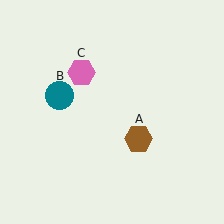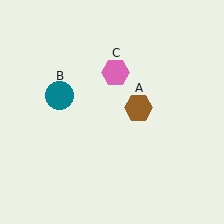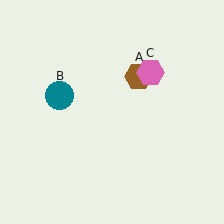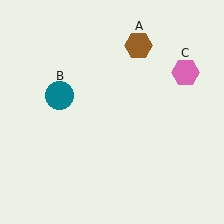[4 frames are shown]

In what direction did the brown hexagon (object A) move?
The brown hexagon (object A) moved up.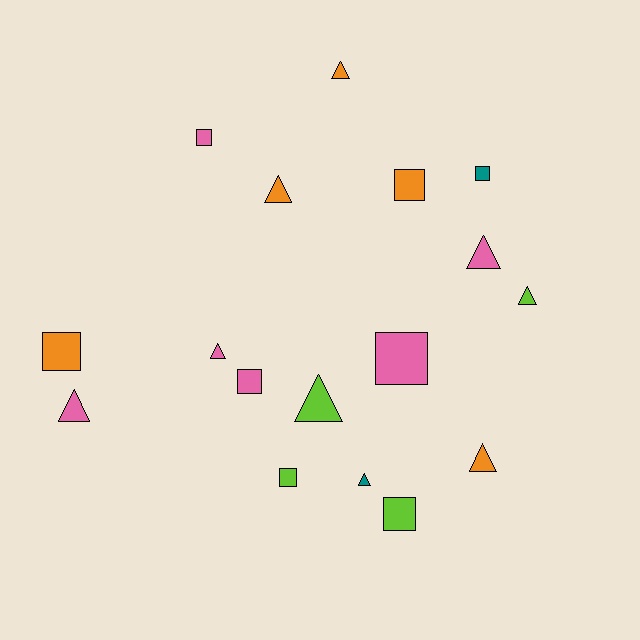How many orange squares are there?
There are 2 orange squares.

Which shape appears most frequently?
Triangle, with 9 objects.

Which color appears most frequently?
Pink, with 6 objects.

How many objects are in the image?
There are 17 objects.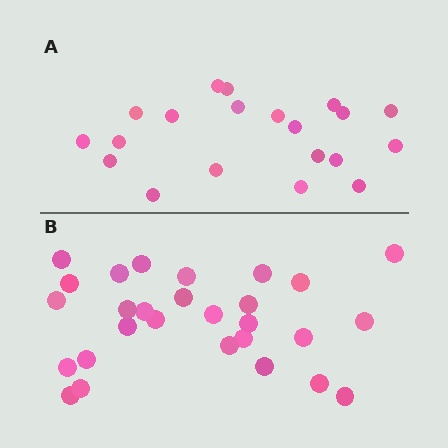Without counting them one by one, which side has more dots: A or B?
Region B (the bottom region) has more dots.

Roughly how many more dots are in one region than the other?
Region B has roughly 8 or so more dots than region A.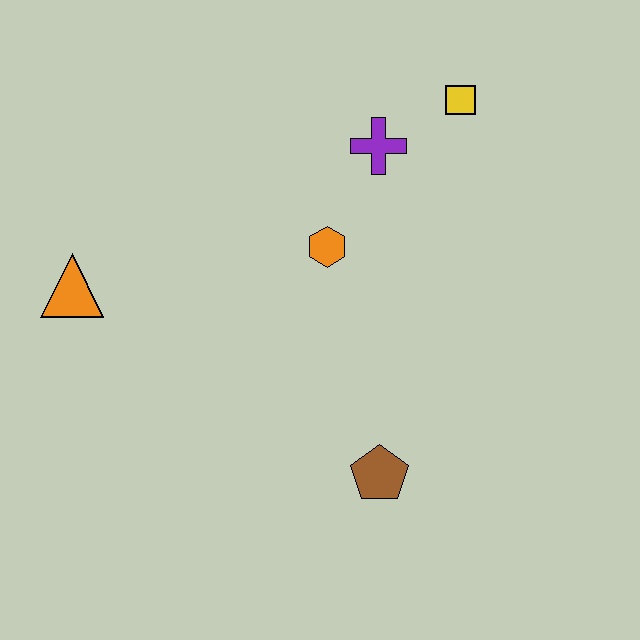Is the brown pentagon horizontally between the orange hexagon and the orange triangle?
No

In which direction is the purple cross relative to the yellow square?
The purple cross is to the left of the yellow square.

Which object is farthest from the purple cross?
The orange triangle is farthest from the purple cross.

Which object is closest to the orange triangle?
The orange hexagon is closest to the orange triangle.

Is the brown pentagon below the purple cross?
Yes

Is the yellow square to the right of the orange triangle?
Yes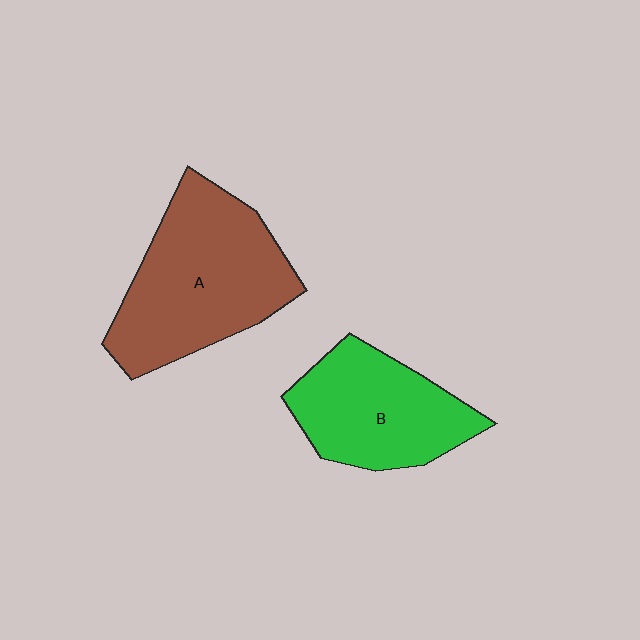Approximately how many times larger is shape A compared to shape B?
Approximately 1.3 times.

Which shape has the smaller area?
Shape B (green).